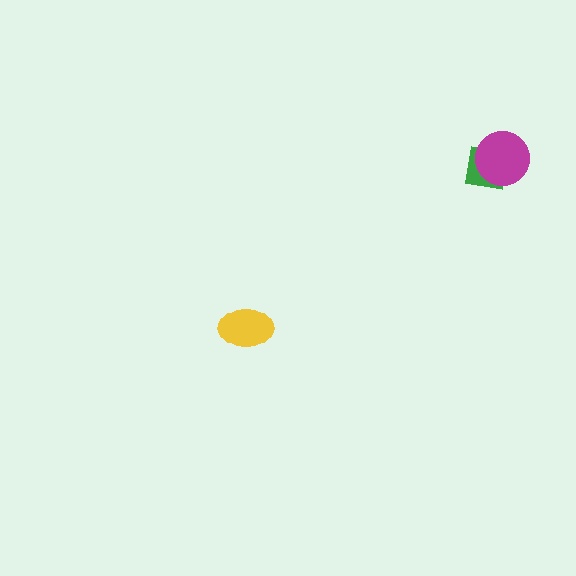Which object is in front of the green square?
The magenta circle is in front of the green square.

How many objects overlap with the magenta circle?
1 object overlaps with the magenta circle.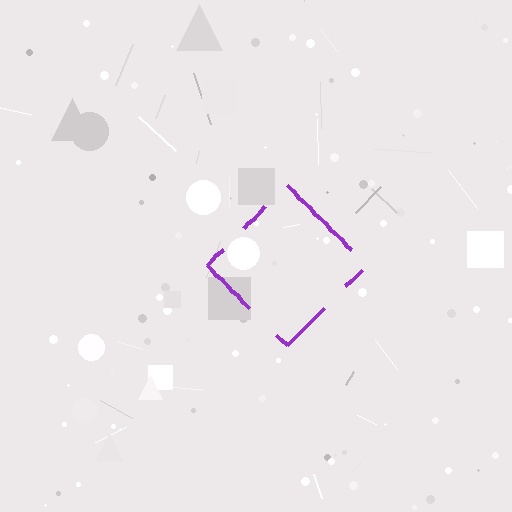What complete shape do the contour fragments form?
The contour fragments form a diamond.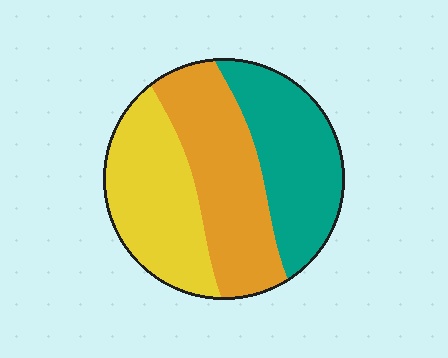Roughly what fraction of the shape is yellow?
Yellow takes up about one third (1/3) of the shape.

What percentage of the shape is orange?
Orange takes up about three eighths (3/8) of the shape.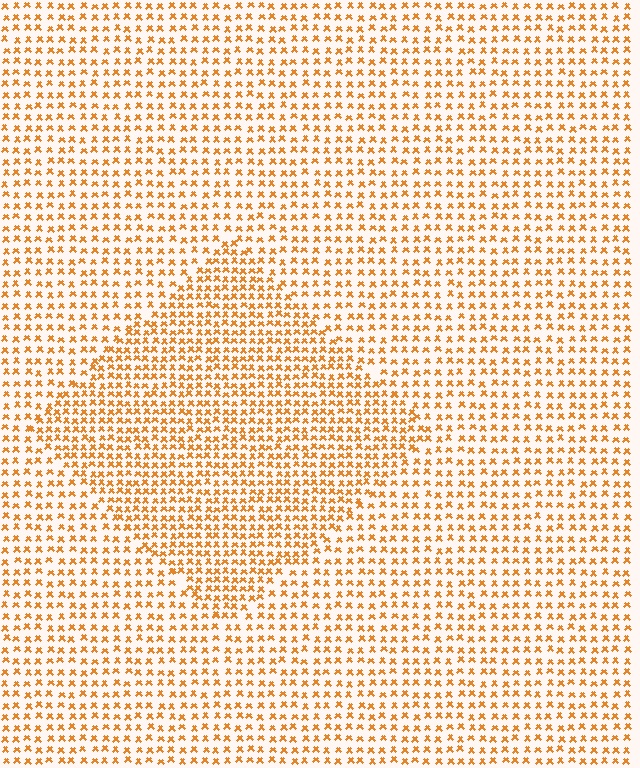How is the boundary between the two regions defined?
The boundary is defined by a change in element density (approximately 1.6x ratio). All elements are the same color, size, and shape.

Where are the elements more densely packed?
The elements are more densely packed inside the diamond boundary.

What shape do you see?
I see a diamond.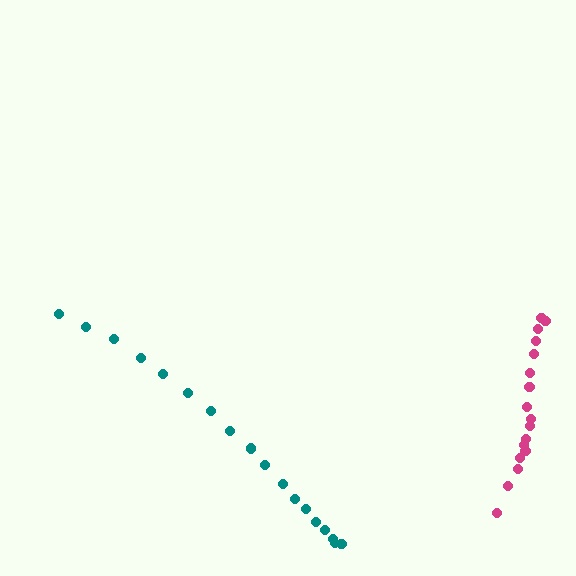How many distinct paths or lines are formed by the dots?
There are 2 distinct paths.